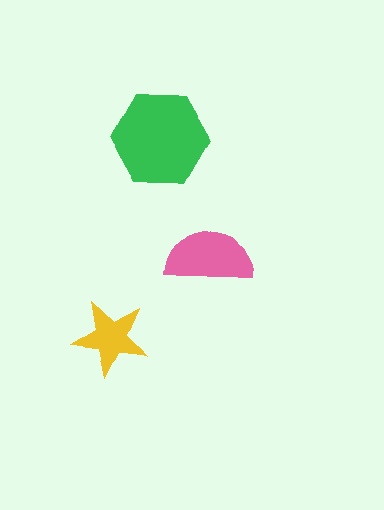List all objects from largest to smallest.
The green hexagon, the pink semicircle, the yellow star.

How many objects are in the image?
There are 3 objects in the image.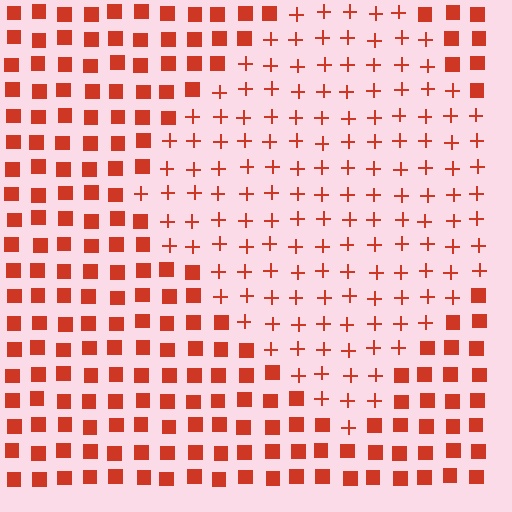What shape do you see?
I see a diamond.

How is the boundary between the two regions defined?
The boundary is defined by a change in element shape: plus signs inside vs. squares outside. All elements share the same color and spacing.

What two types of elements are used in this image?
The image uses plus signs inside the diamond region and squares outside it.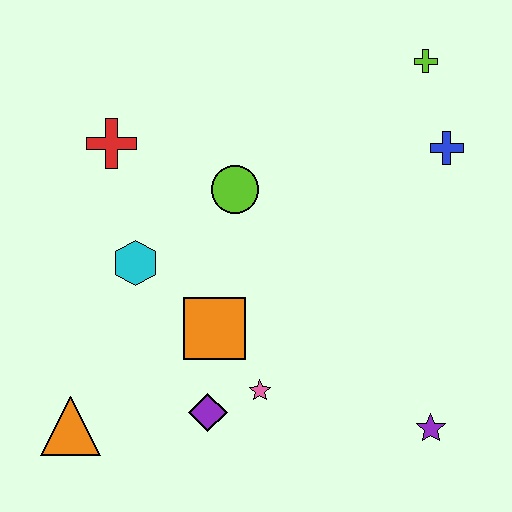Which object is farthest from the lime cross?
The orange triangle is farthest from the lime cross.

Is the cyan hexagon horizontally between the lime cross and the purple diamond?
No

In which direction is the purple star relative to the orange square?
The purple star is to the right of the orange square.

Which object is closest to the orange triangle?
The purple diamond is closest to the orange triangle.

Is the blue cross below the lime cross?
Yes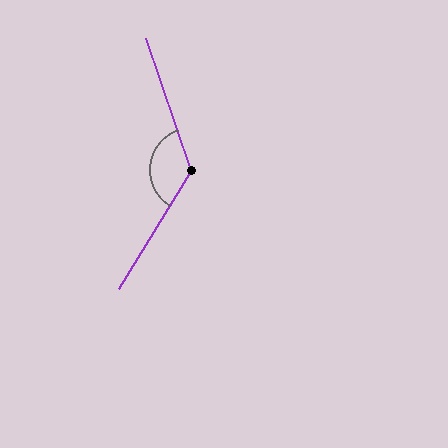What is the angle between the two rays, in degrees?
Approximately 130 degrees.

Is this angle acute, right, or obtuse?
It is obtuse.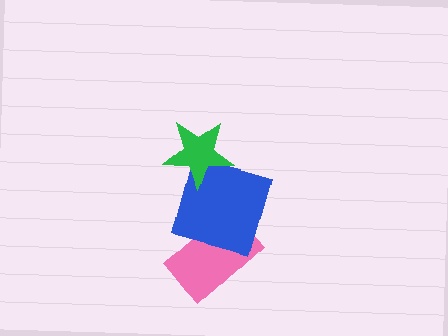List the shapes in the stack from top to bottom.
From top to bottom: the green star, the blue square, the pink rectangle.